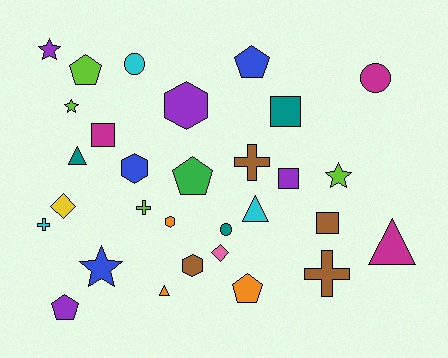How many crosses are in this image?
There are 4 crosses.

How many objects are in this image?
There are 30 objects.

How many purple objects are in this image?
There are 4 purple objects.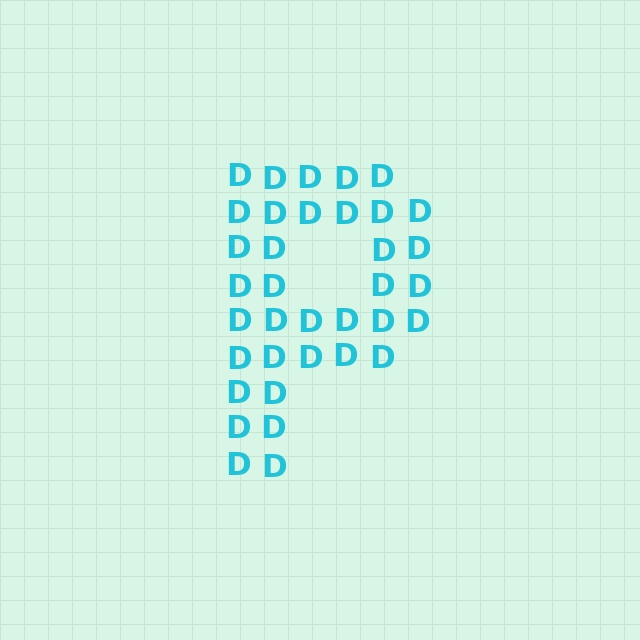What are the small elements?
The small elements are letter D's.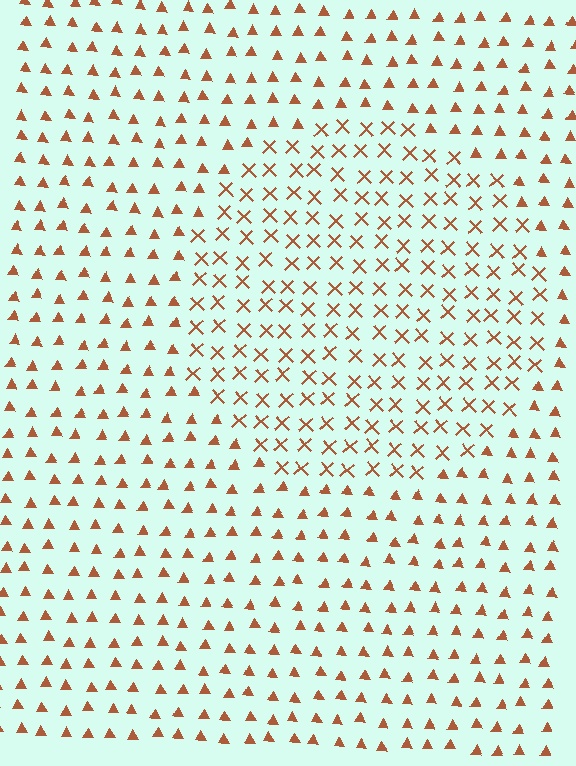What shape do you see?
I see a circle.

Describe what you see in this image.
The image is filled with small brown elements arranged in a uniform grid. A circle-shaped region contains X marks, while the surrounding area contains triangles. The boundary is defined purely by the change in element shape.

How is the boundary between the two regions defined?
The boundary is defined by a change in element shape: X marks inside vs. triangles outside. All elements share the same color and spacing.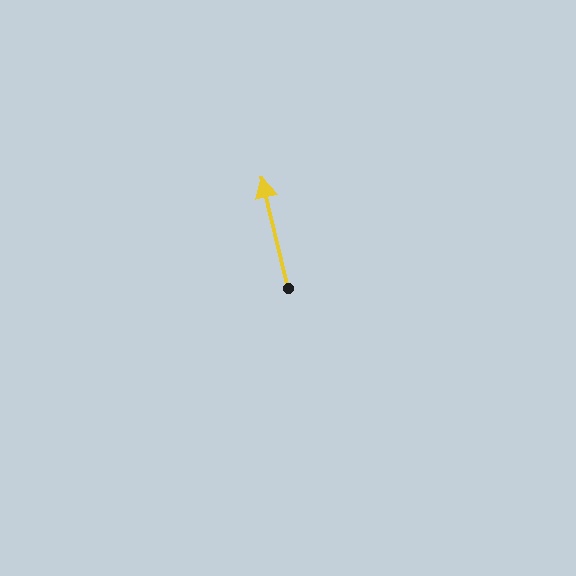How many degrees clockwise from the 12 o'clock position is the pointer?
Approximately 347 degrees.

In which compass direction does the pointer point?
North.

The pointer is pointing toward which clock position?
Roughly 12 o'clock.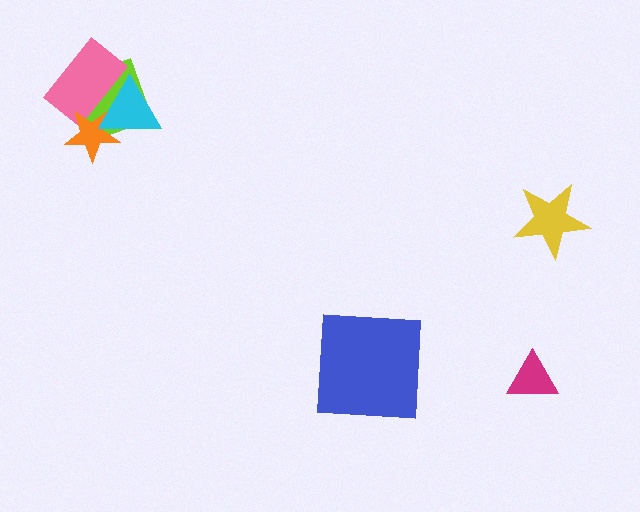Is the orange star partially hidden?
Yes, it is partially covered by another shape.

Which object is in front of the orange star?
The cyan triangle is in front of the orange star.